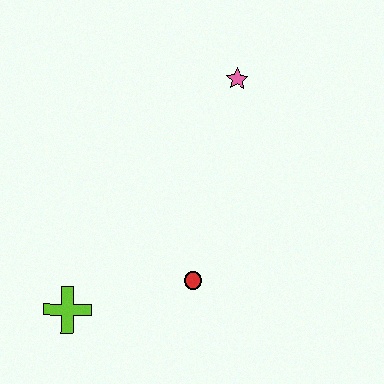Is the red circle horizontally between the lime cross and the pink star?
Yes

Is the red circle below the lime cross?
No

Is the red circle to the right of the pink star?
No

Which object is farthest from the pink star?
The lime cross is farthest from the pink star.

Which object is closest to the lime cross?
The red circle is closest to the lime cross.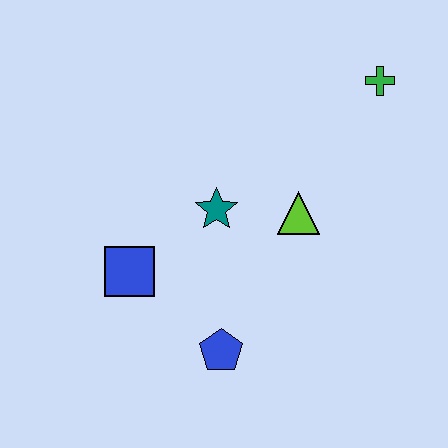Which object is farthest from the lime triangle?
The blue square is farthest from the lime triangle.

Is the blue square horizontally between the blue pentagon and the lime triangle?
No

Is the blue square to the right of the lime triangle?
No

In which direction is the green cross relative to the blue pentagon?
The green cross is above the blue pentagon.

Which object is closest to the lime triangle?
The teal star is closest to the lime triangle.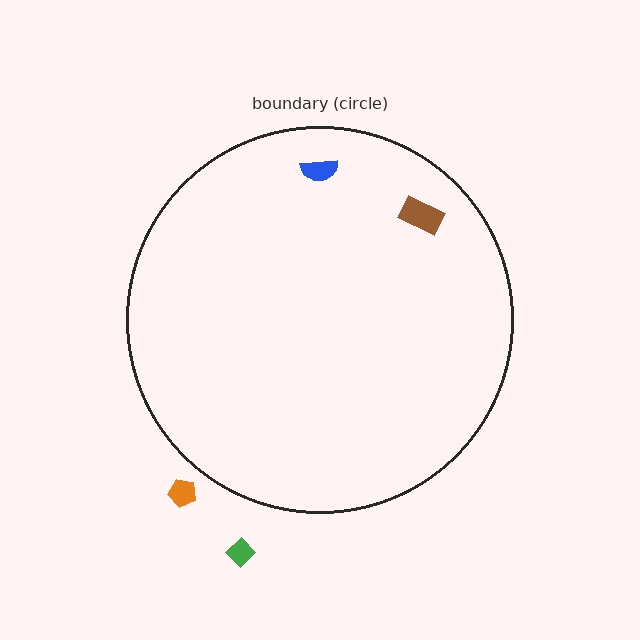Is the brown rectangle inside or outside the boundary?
Inside.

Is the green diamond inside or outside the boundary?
Outside.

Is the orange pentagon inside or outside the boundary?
Outside.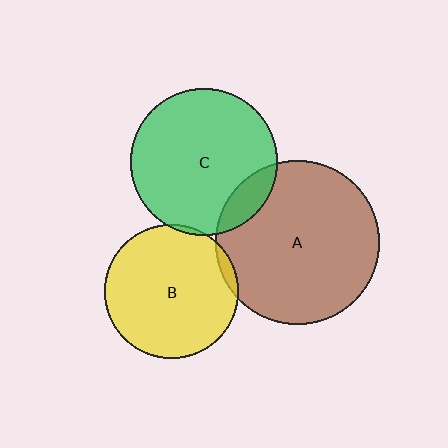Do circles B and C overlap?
Yes.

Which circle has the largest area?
Circle A (brown).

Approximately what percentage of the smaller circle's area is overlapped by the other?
Approximately 5%.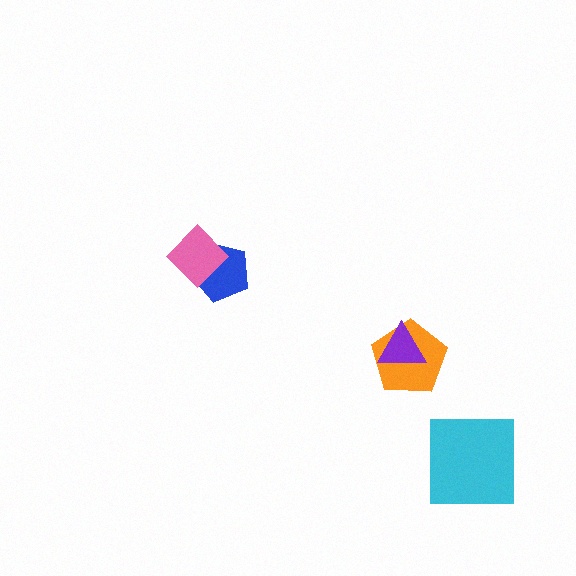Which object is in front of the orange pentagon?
The purple triangle is in front of the orange pentagon.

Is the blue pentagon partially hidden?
Yes, it is partially covered by another shape.